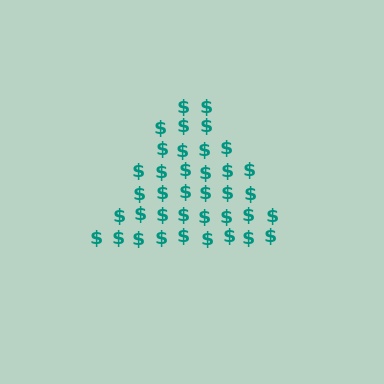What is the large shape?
The large shape is a triangle.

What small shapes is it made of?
It is made of small dollar signs.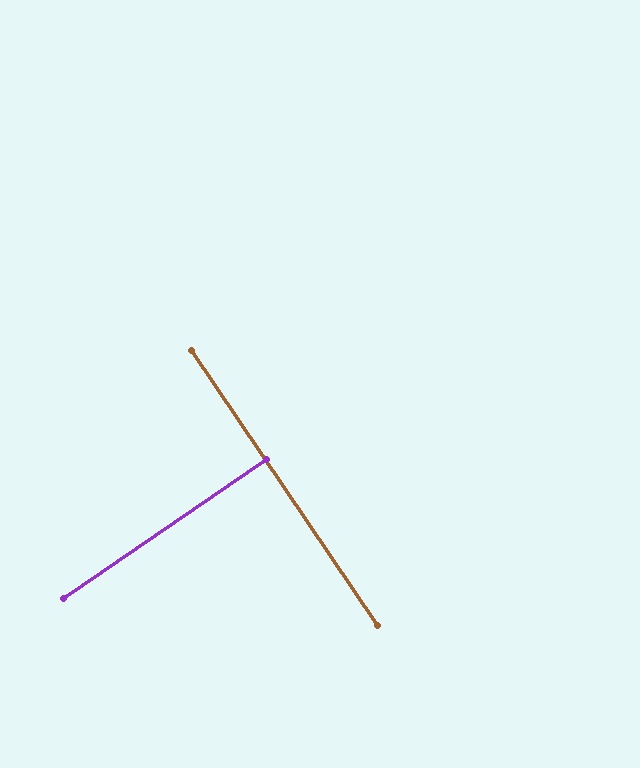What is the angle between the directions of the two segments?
Approximately 90 degrees.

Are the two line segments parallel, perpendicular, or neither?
Perpendicular — they meet at approximately 90°.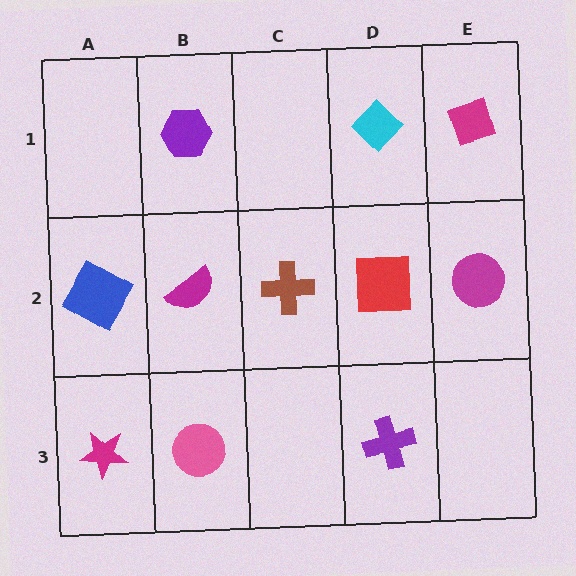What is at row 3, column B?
A pink circle.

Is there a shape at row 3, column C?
No, that cell is empty.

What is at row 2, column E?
A magenta circle.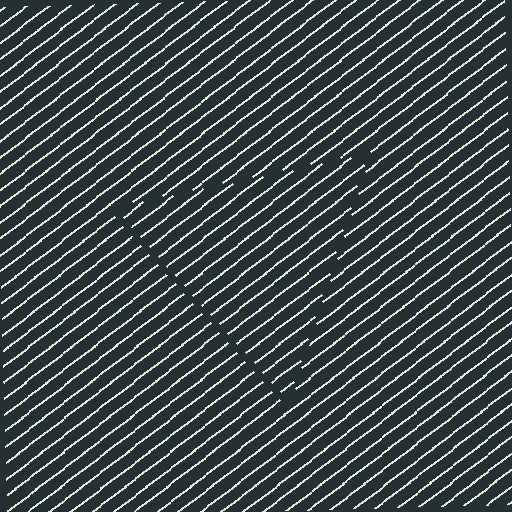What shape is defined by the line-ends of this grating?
An illusory triangle. The interior of the shape contains the same grating, shifted by half a period — the contour is defined by the phase discontinuity where line-ends from the inner and outer gratings abut.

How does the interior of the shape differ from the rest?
The interior of the shape contains the same grating, shifted by half a period — the contour is defined by the phase discontinuity where line-ends from the inner and outer gratings abut.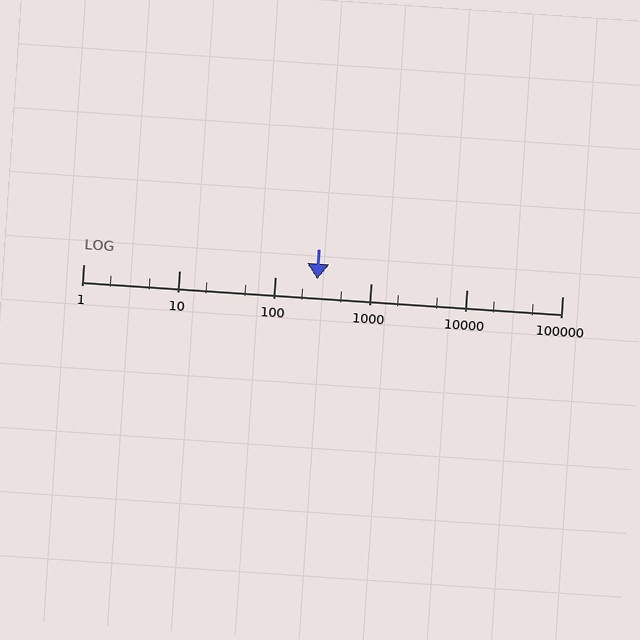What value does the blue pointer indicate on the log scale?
The pointer indicates approximately 280.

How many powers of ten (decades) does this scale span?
The scale spans 5 decades, from 1 to 100000.